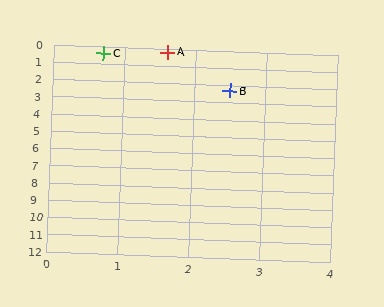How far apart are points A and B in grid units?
Points A and B are about 2.3 grid units apart.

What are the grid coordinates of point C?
Point C is at approximately (0.7, 0.4).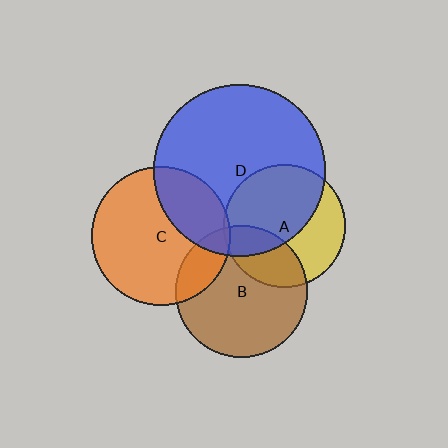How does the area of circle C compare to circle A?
Approximately 1.3 times.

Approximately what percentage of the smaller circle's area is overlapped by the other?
Approximately 5%.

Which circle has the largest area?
Circle D (blue).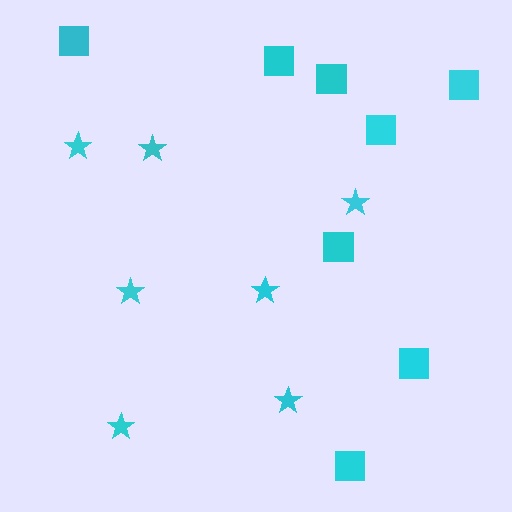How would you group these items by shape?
There are 2 groups: one group of stars (7) and one group of squares (8).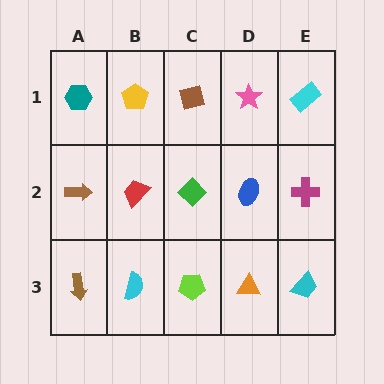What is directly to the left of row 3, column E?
An orange triangle.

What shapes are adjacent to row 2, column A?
A teal hexagon (row 1, column A), a brown arrow (row 3, column A), a red trapezoid (row 2, column B).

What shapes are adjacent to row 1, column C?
A green diamond (row 2, column C), a yellow pentagon (row 1, column B), a pink star (row 1, column D).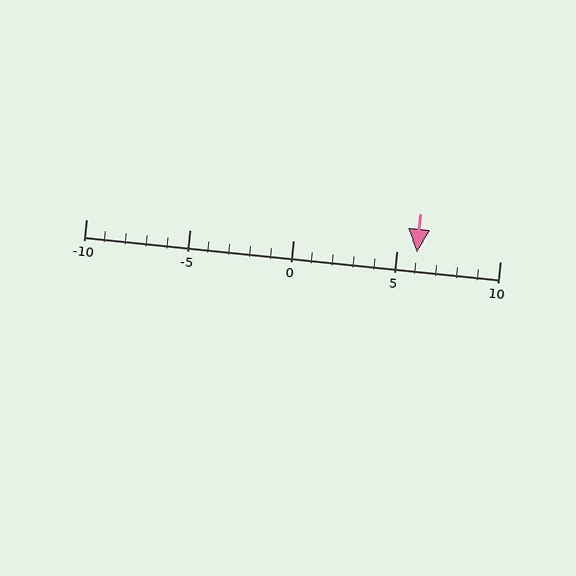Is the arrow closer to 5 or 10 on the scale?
The arrow is closer to 5.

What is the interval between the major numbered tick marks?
The major tick marks are spaced 5 units apart.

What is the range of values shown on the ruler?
The ruler shows values from -10 to 10.